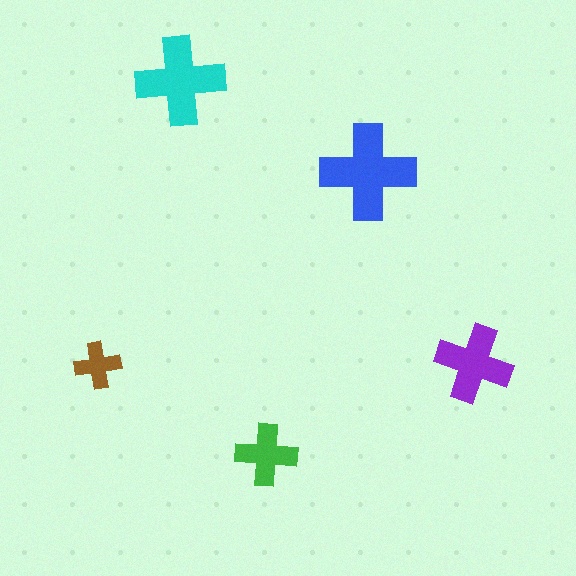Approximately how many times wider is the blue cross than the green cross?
About 1.5 times wider.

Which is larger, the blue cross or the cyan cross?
The blue one.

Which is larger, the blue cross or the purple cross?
The blue one.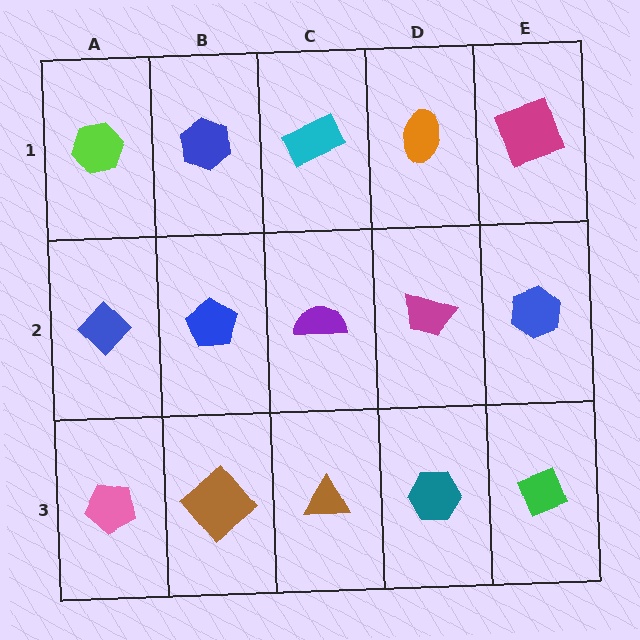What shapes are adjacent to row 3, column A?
A blue diamond (row 2, column A), a brown diamond (row 3, column B).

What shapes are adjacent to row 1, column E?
A blue hexagon (row 2, column E), an orange ellipse (row 1, column D).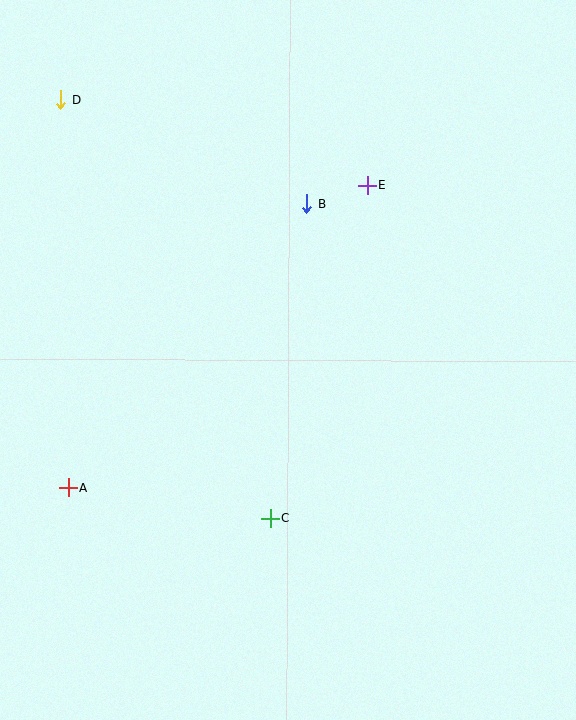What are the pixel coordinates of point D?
Point D is at (61, 99).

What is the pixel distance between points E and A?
The distance between E and A is 425 pixels.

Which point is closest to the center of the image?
Point B at (307, 204) is closest to the center.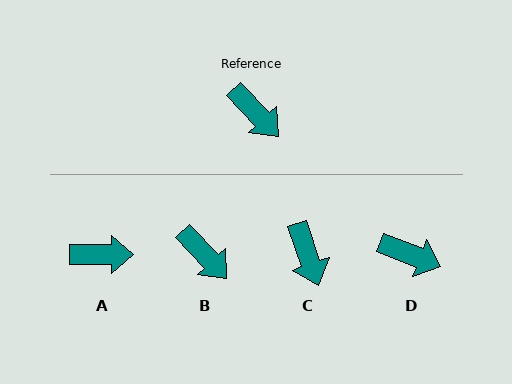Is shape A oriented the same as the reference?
No, it is off by about 46 degrees.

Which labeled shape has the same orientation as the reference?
B.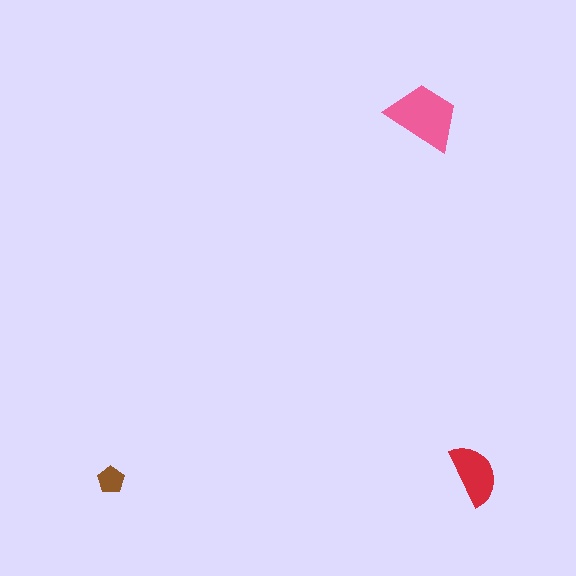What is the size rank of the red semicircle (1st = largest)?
2nd.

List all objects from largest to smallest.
The pink trapezoid, the red semicircle, the brown pentagon.